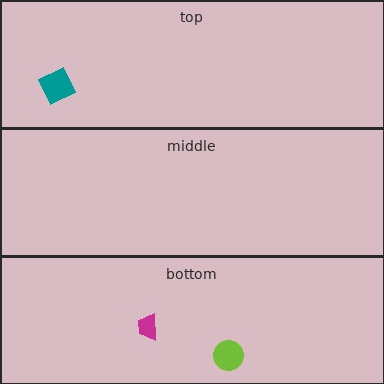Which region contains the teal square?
The top region.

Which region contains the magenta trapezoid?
The bottom region.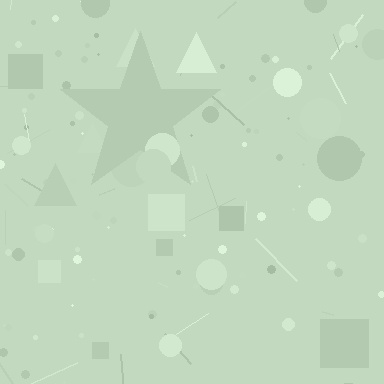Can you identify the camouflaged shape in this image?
The camouflaged shape is a star.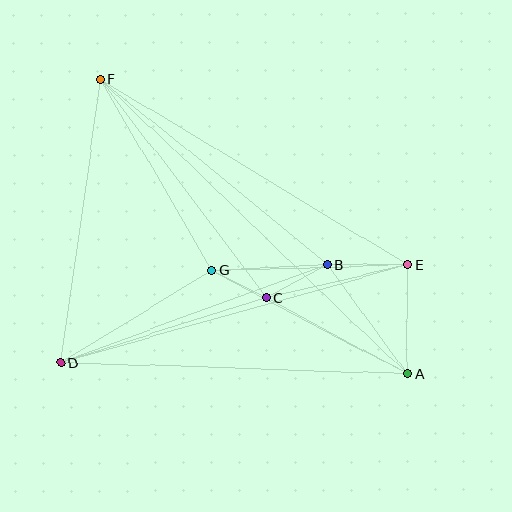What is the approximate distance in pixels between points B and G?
The distance between B and G is approximately 115 pixels.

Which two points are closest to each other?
Points C and G are closest to each other.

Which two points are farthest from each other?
Points A and F are farthest from each other.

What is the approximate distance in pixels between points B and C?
The distance between B and C is approximately 69 pixels.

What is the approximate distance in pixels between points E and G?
The distance between E and G is approximately 196 pixels.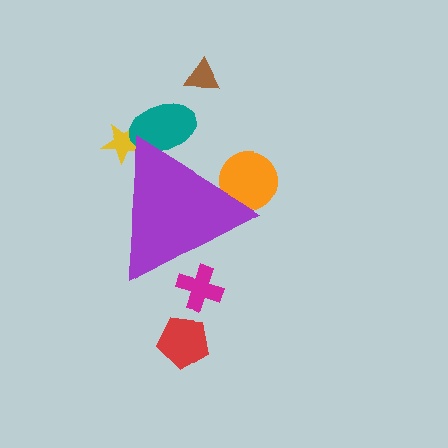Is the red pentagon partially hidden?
No, the red pentagon is fully visible.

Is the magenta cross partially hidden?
Yes, the magenta cross is partially hidden behind the purple triangle.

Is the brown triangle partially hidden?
No, the brown triangle is fully visible.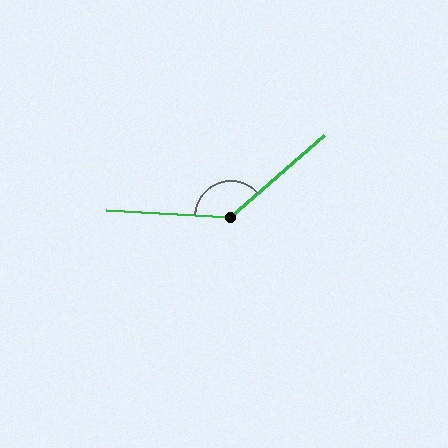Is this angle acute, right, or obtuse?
It is obtuse.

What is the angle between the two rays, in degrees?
Approximately 136 degrees.